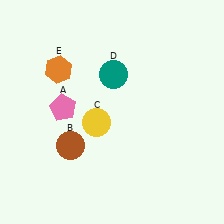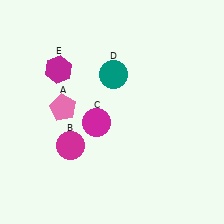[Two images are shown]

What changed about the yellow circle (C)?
In Image 1, C is yellow. In Image 2, it changed to magenta.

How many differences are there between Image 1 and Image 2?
There are 3 differences between the two images.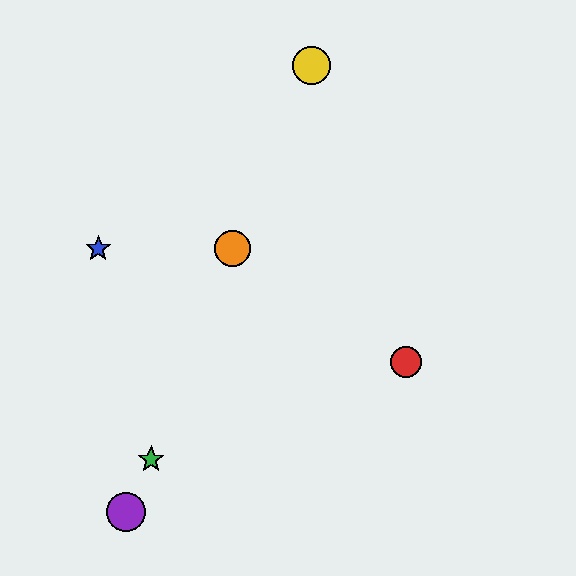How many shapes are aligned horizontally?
2 shapes (the blue star, the orange circle) are aligned horizontally.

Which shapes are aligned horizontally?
The blue star, the orange circle are aligned horizontally.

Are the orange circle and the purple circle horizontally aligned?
No, the orange circle is at y≈249 and the purple circle is at y≈512.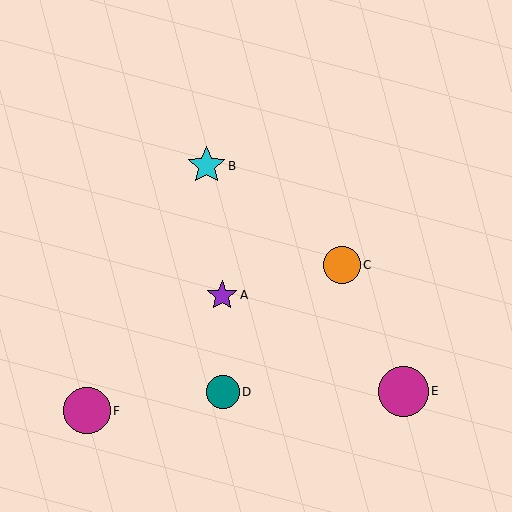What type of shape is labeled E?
Shape E is a magenta circle.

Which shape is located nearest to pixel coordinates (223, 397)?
The teal circle (labeled D) at (223, 392) is nearest to that location.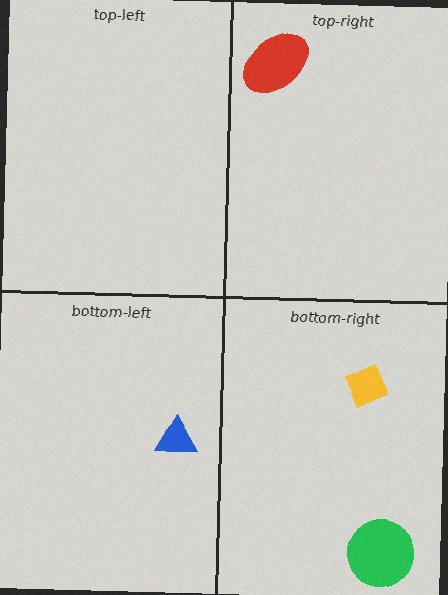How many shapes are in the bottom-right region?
2.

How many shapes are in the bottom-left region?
1.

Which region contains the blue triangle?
The bottom-left region.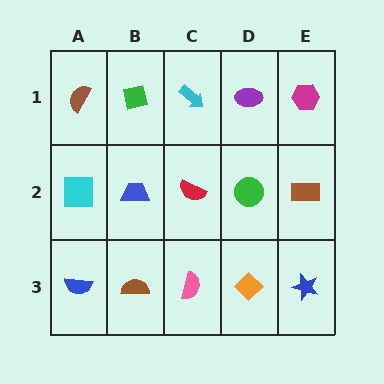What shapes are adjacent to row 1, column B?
A blue trapezoid (row 2, column B), a brown semicircle (row 1, column A), a cyan arrow (row 1, column C).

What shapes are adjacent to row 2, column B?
A green square (row 1, column B), a brown semicircle (row 3, column B), a cyan square (row 2, column A), a red semicircle (row 2, column C).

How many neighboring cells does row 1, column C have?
3.